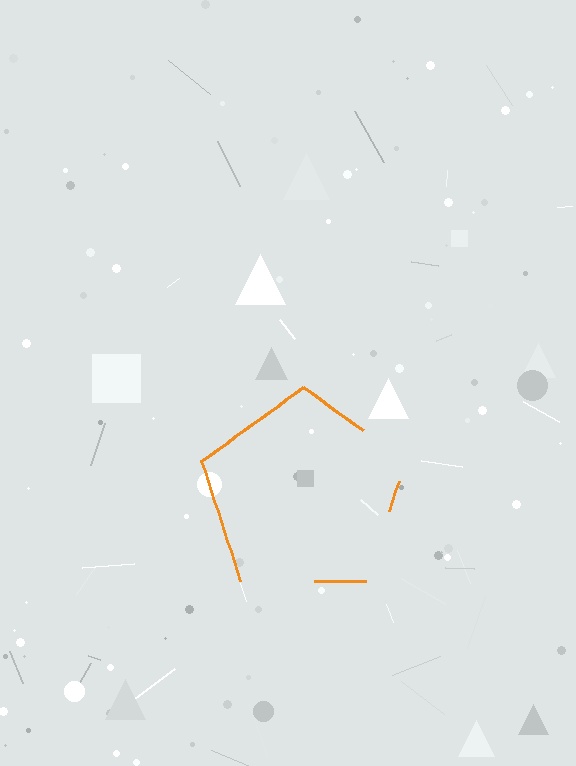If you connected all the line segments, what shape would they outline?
They would outline a pentagon.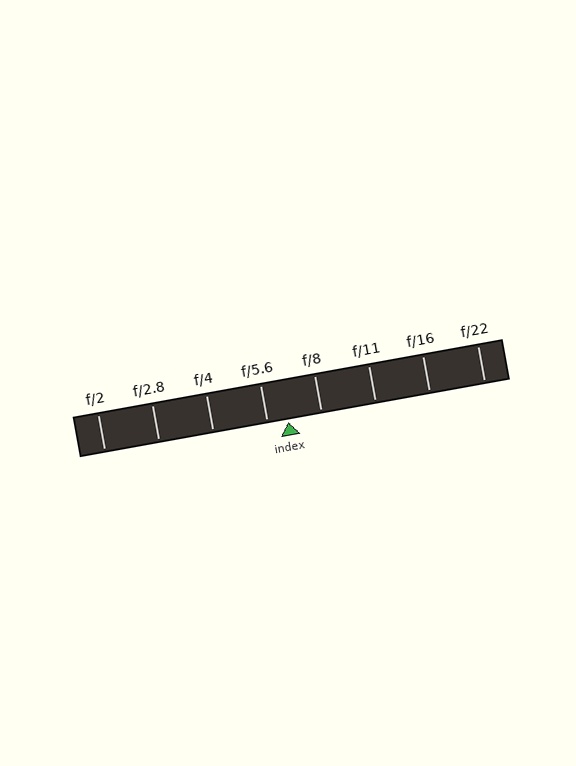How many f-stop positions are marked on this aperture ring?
There are 8 f-stop positions marked.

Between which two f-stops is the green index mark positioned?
The index mark is between f/5.6 and f/8.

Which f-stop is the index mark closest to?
The index mark is closest to f/5.6.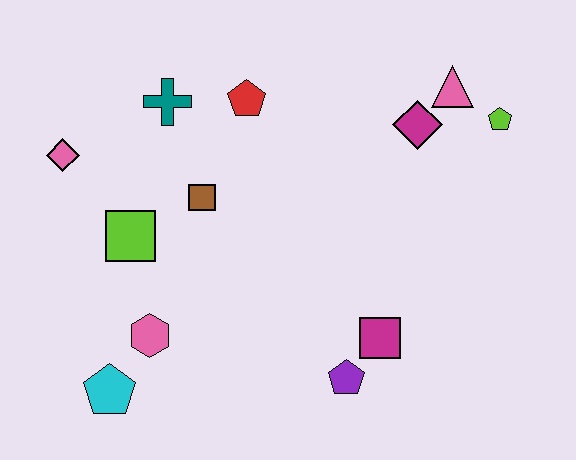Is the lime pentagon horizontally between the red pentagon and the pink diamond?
No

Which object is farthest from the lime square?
The lime pentagon is farthest from the lime square.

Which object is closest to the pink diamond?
The lime square is closest to the pink diamond.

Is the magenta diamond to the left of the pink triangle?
Yes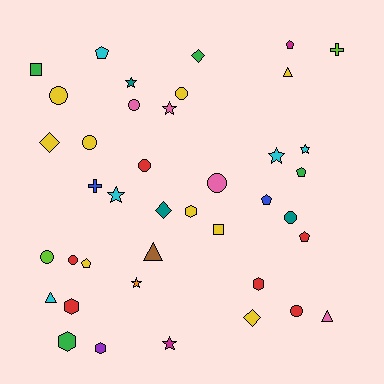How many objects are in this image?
There are 40 objects.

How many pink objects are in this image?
There are 4 pink objects.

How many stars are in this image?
There are 7 stars.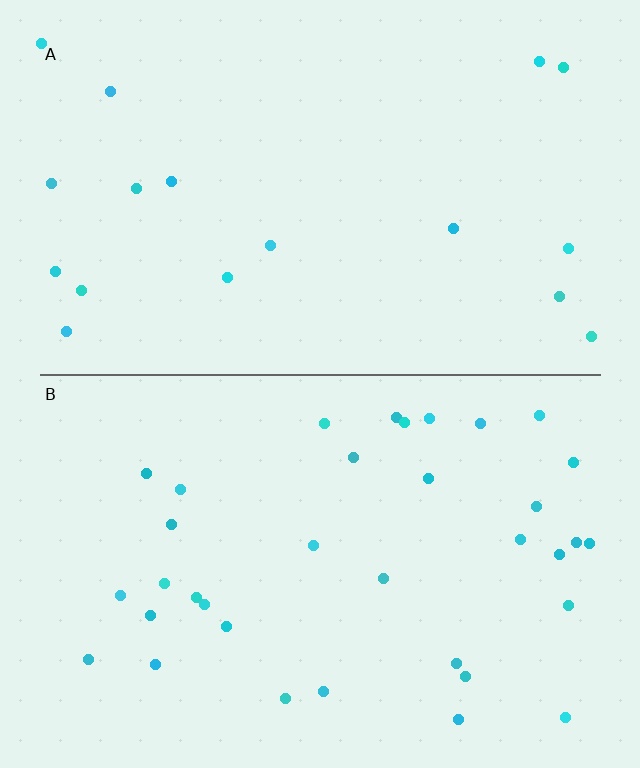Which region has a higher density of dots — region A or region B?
B (the bottom).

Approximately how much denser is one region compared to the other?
Approximately 2.0× — region B over region A.